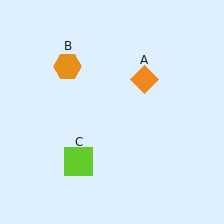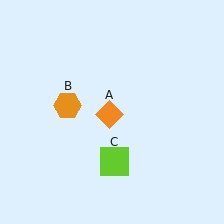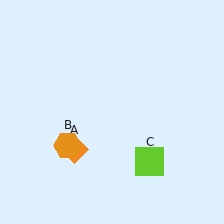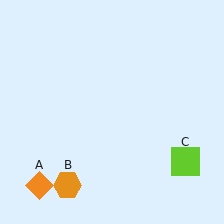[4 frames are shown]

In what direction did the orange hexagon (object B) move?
The orange hexagon (object B) moved down.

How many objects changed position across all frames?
3 objects changed position: orange diamond (object A), orange hexagon (object B), lime square (object C).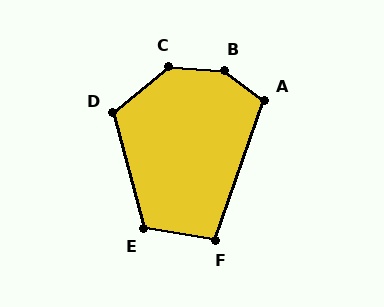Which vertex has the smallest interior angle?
F, at approximately 100 degrees.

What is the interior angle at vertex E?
Approximately 114 degrees (obtuse).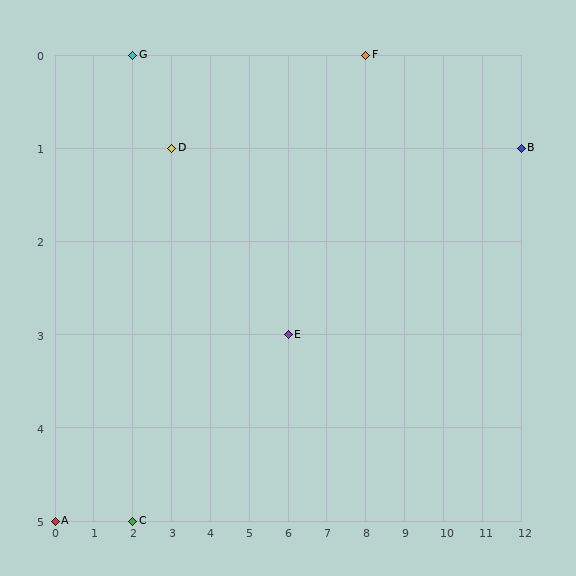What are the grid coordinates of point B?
Point B is at grid coordinates (12, 1).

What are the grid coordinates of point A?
Point A is at grid coordinates (0, 5).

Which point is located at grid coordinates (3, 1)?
Point D is at (3, 1).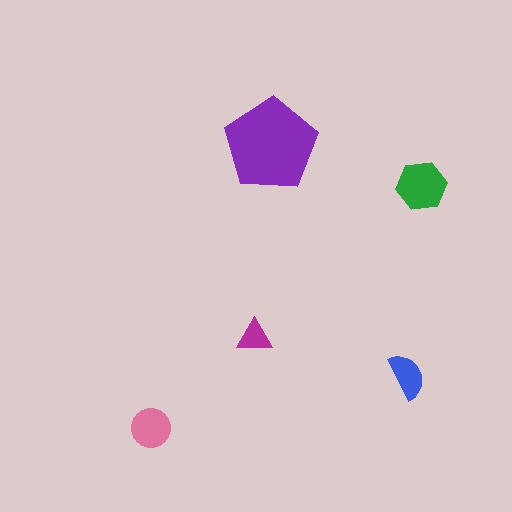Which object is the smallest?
The magenta triangle.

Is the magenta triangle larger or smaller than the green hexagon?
Smaller.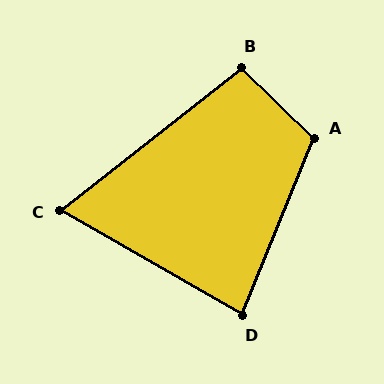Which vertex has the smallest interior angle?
C, at approximately 68 degrees.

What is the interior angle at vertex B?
Approximately 98 degrees (obtuse).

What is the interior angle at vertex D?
Approximately 82 degrees (acute).